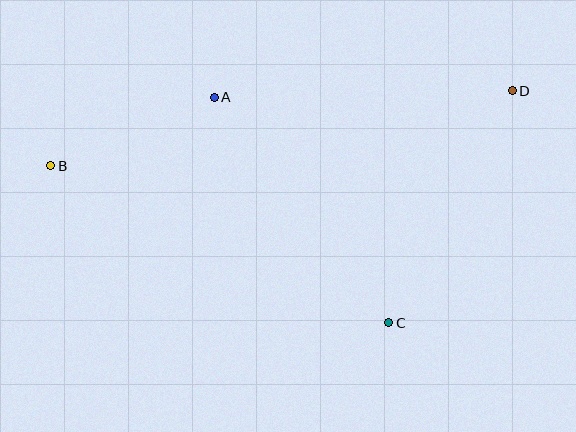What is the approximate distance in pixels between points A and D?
The distance between A and D is approximately 298 pixels.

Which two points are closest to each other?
Points A and B are closest to each other.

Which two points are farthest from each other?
Points B and D are farthest from each other.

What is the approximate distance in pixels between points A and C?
The distance between A and C is approximately 285 pixels.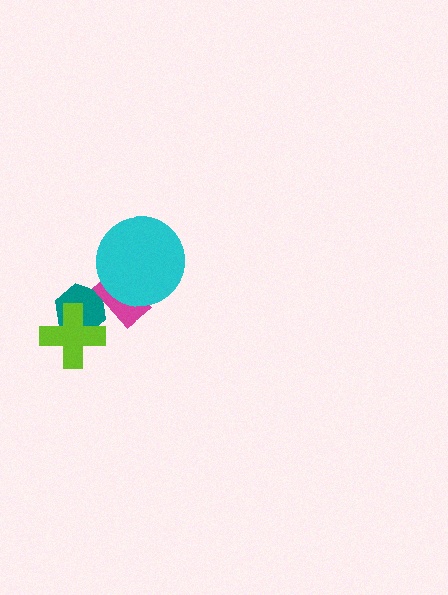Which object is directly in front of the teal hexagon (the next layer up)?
The magenta rectangle is directly in front of the teal hexagon.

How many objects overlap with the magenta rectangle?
2 objects overlap with the magenta rectangle.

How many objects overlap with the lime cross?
1 object overlaps with the lime cross.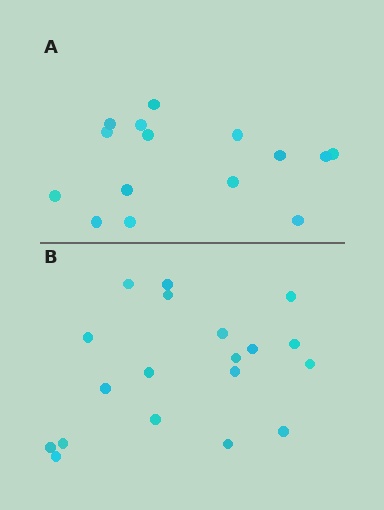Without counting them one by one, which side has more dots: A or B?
Region B (the bottom region) has more dots.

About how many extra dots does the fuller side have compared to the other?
Region B has about 4 more dots than region A.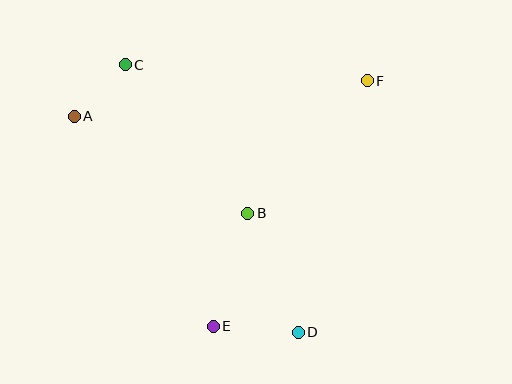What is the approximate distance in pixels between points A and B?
The distance between A and B is approximately 199 pixels.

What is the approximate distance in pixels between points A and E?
The distance between A and E is approximately 252 pixels.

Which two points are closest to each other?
Points A and C are closest to each other.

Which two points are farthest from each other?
Points C and D are farthest from each other.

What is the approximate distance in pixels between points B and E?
The distance between B and E is approximately 118 pixels.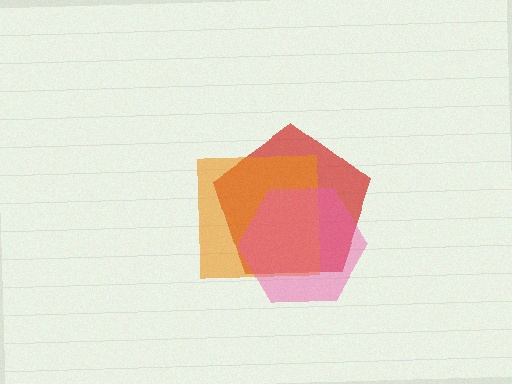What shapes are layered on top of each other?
The layered shapes are: a red pentagon, an orange square, a pink hexagon.